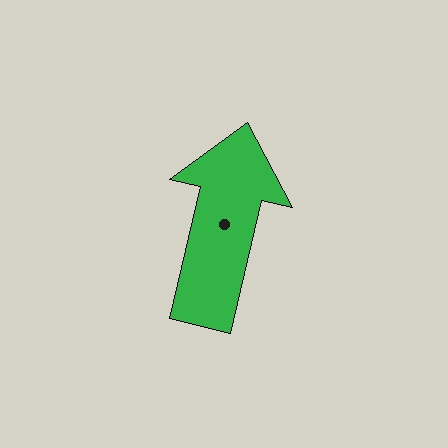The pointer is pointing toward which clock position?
Roughly 12 o'clock.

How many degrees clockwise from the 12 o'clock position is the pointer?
Approximately 13 degrees.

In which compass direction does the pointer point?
North.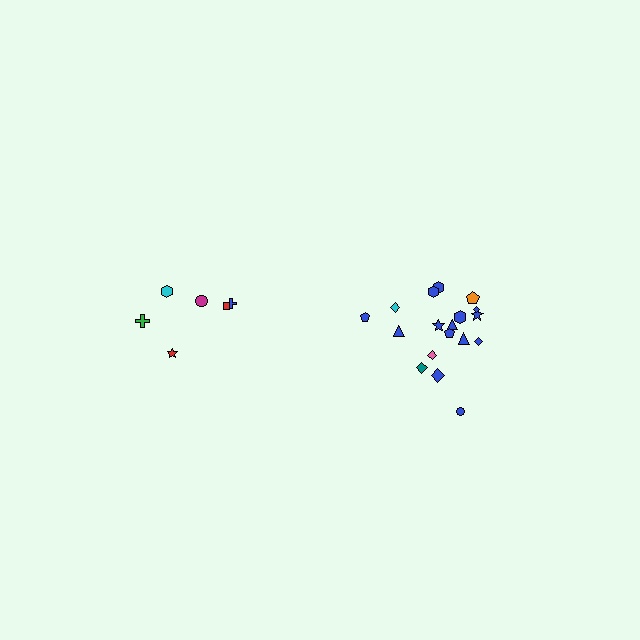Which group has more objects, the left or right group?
The right group.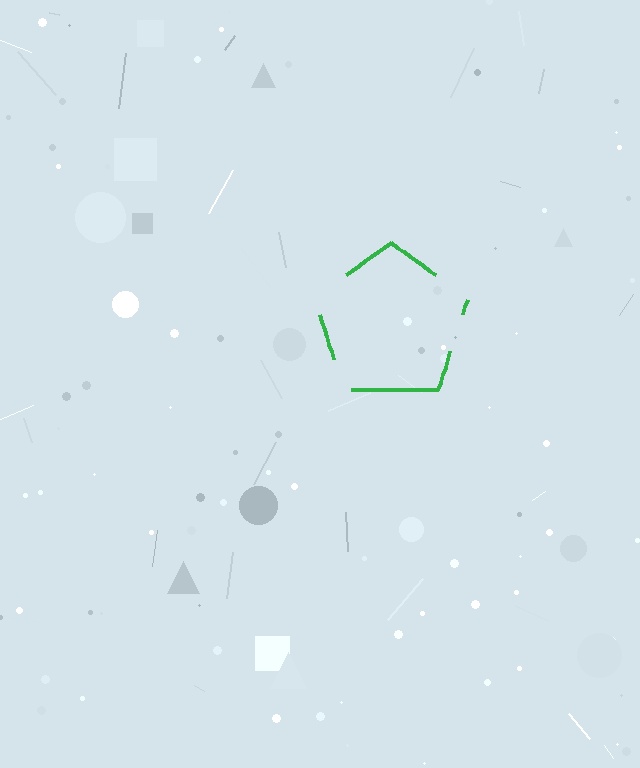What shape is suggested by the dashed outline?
The dashed outline suggests a pentagon.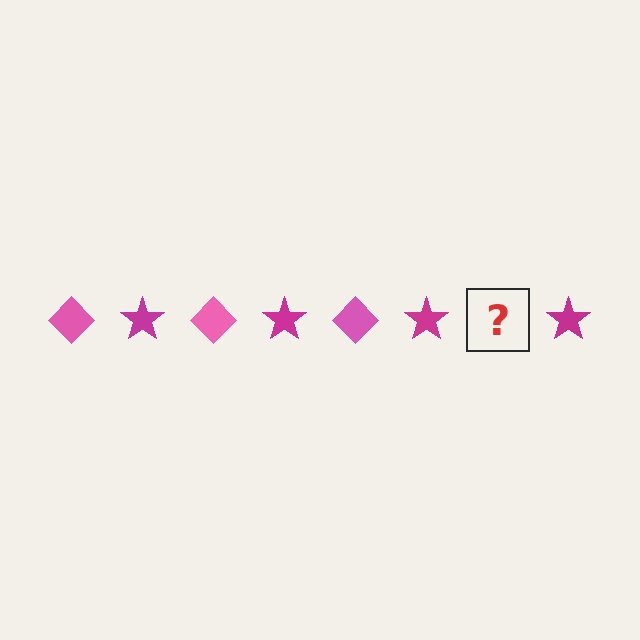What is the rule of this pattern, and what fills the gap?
The rule is that the pattern alternates between pink diamond and magenta star. The gap should be filled with a pink diamond.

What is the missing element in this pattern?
The missing element is a pink diamond.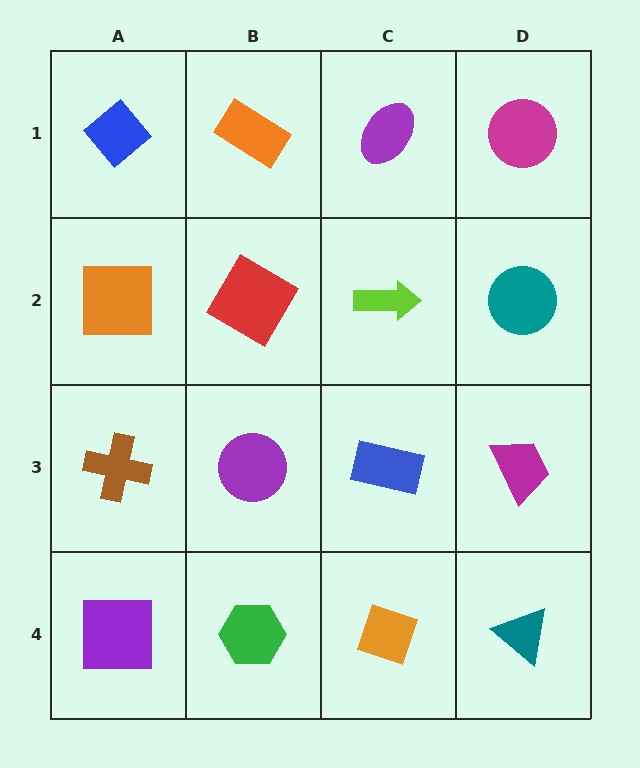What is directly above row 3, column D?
A teal circle.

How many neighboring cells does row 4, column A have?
2.